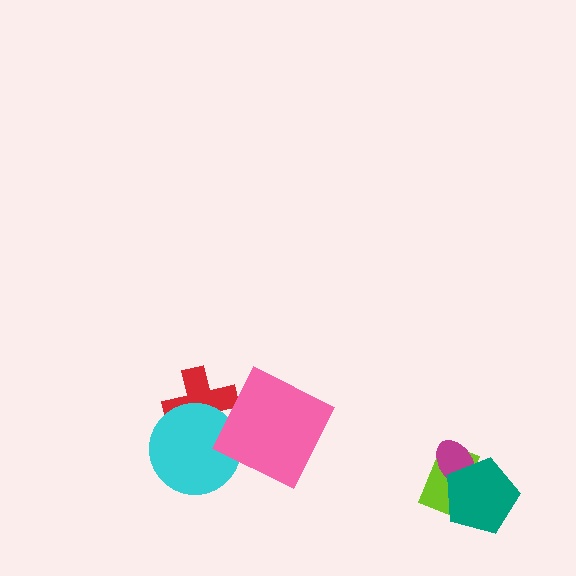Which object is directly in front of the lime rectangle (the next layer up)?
The magenta ellipse is directly in front of the lime rectangle.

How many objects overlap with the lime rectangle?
2 objects overlap with the lime rectangle.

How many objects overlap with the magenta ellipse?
2 objects overlap with the magenta ellipse.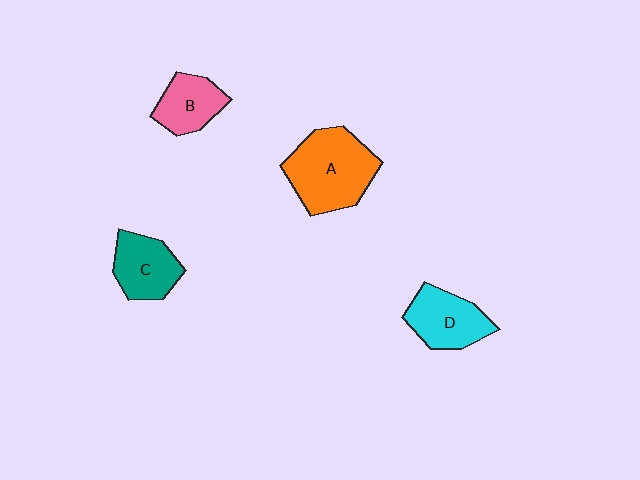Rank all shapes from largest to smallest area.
From largest to smallest: A (orange), D (cyan), C (teal), B (pink).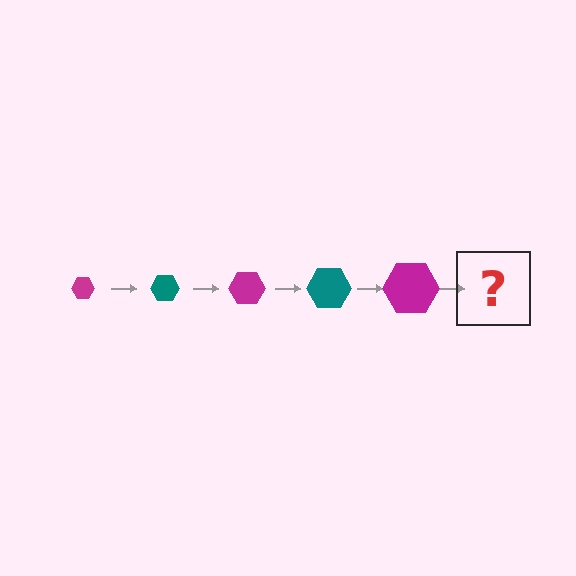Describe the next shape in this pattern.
It should be a teal hexagon, larger than the previous one.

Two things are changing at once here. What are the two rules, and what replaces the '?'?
The two rules are that the hexagon grows larger each step and the color cycles through magenta and teal. The '?' should be a teal hexagon, larger than the previous one.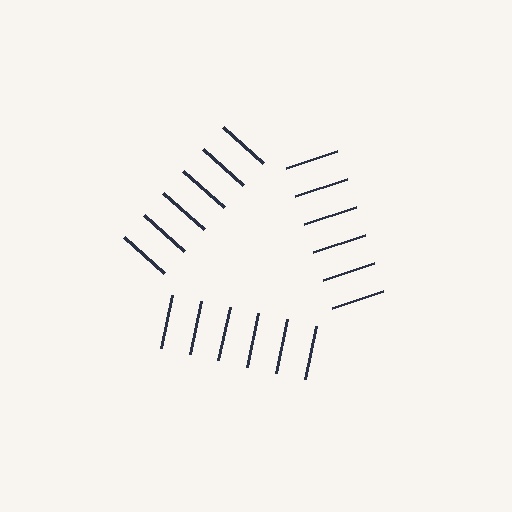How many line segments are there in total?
18 — 6 along each of the 3 edges.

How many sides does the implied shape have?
3 sides — the line-ends trace a triangle.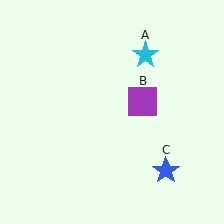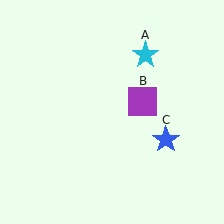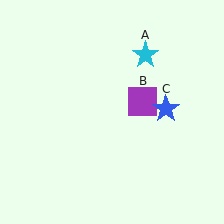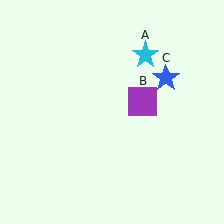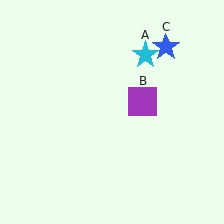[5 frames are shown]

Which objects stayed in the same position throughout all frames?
Cyan star (object A) and purple square (object B) remained stationary.